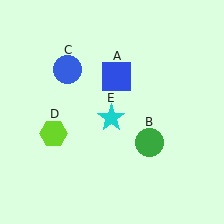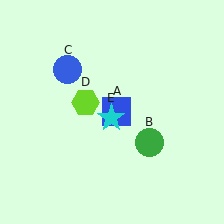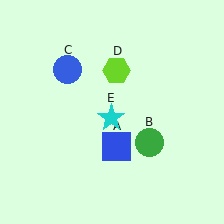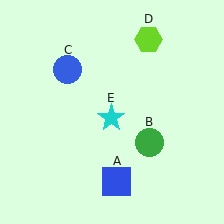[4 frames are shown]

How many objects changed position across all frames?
2 objects changed position: blue square (object A), lime hexagon (object D).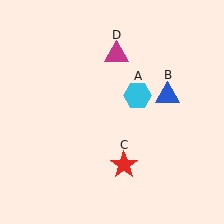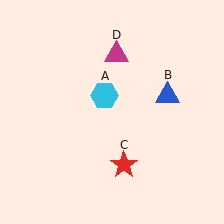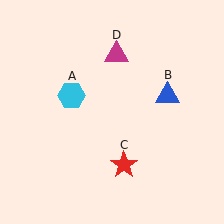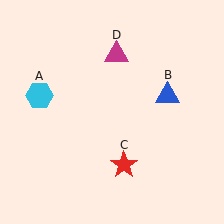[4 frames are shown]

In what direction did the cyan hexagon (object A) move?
The cyan hexagon (object A) moved left.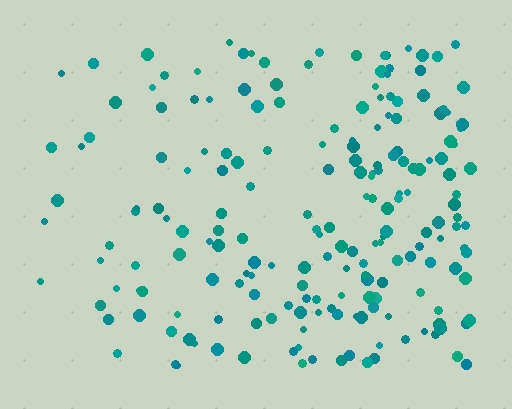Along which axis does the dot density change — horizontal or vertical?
Horizontal.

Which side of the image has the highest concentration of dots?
The right.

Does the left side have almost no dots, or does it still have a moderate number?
Still a moderate number, just noticeably fewer than the right.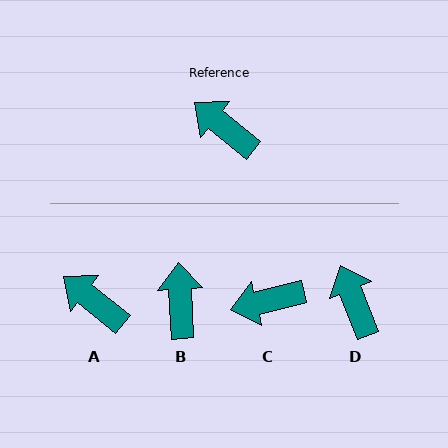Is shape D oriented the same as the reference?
No, it is off by about 30 degrees.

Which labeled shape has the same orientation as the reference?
A.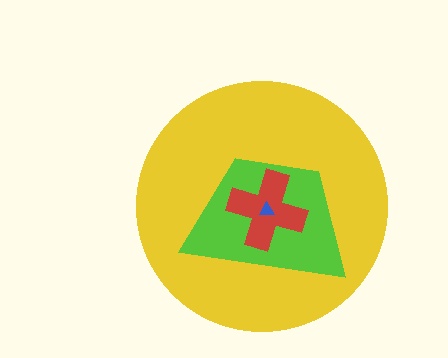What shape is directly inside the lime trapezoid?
The red cross.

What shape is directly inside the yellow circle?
The lime trapezoid.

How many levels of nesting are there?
4.